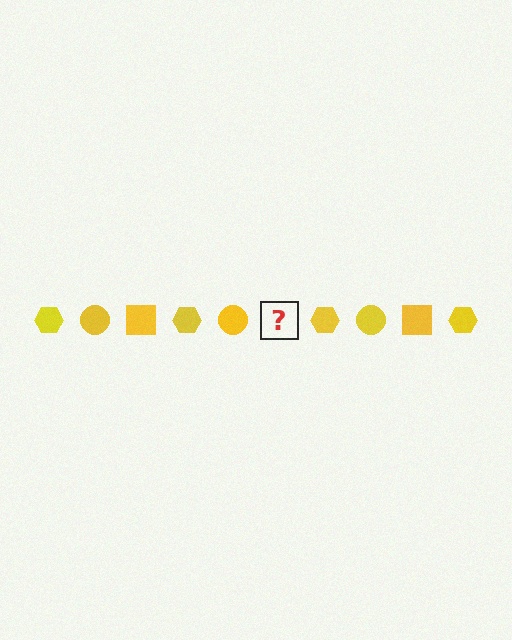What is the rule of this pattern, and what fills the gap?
The rule is that the pattern cycles through hexagon, circle, square shapes in yellow. The gap should be filled with a yellow square.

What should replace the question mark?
The question mark should be replaced with a yellow square.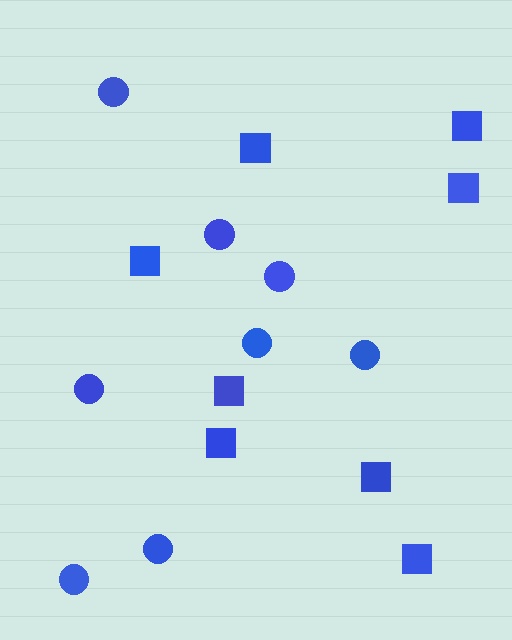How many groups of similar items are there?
There are 2 groups: one group of circles (8) and one group of squares (8).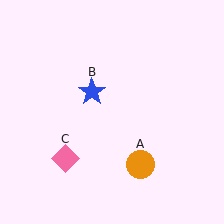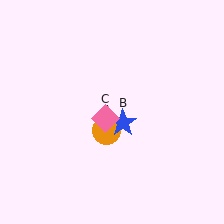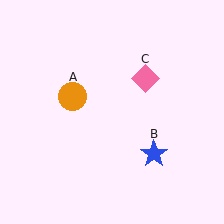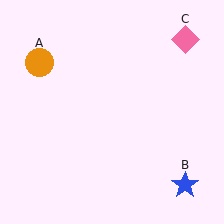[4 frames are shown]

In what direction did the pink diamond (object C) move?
The pink diamond (object C) moved up and to the right.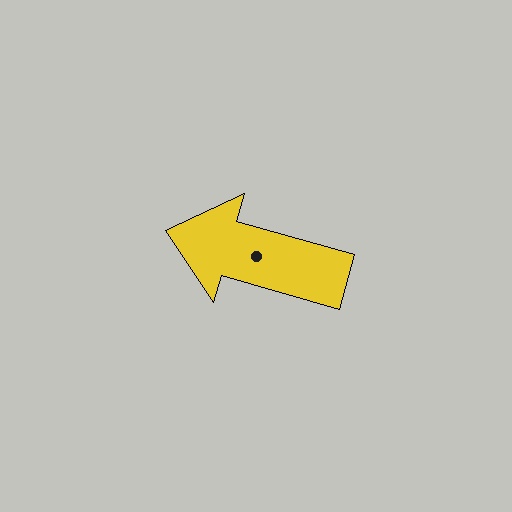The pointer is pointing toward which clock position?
Roughly 10 o'clock.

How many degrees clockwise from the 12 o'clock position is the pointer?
Approximately 286 degrees.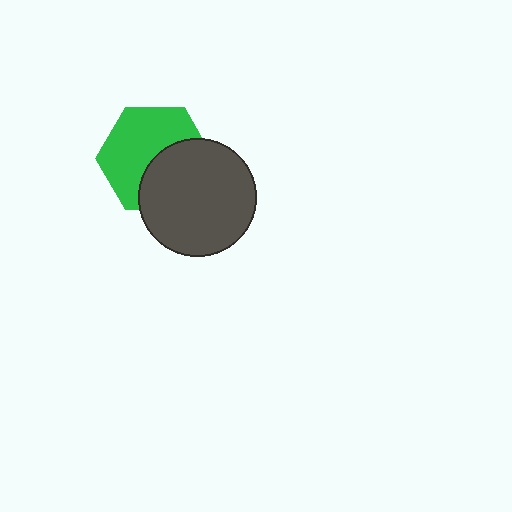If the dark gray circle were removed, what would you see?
You would see the complete green hexagon.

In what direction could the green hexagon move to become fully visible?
The green hexagon could move toward the upper-left. That would shift it out from behind the dark gray circle entirely.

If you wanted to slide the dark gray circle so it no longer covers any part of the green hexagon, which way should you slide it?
Slide it toward the lower-right — that is the most direct way to separate the two shapes.